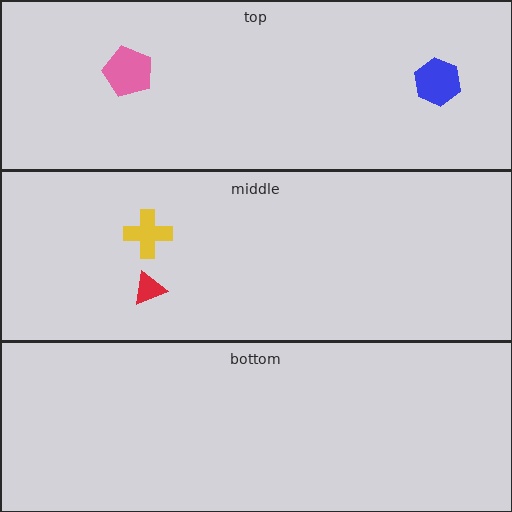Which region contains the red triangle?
The middle region.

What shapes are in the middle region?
The yellow cross, the red triangle.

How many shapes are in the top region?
2.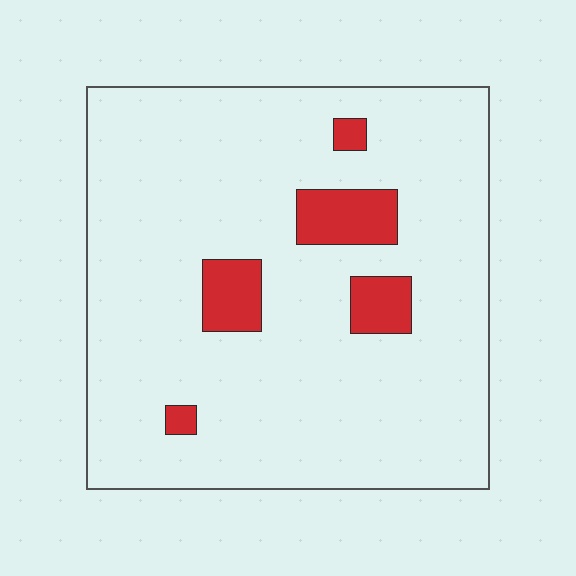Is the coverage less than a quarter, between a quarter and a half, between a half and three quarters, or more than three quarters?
Less than a quarter.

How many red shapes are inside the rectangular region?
5.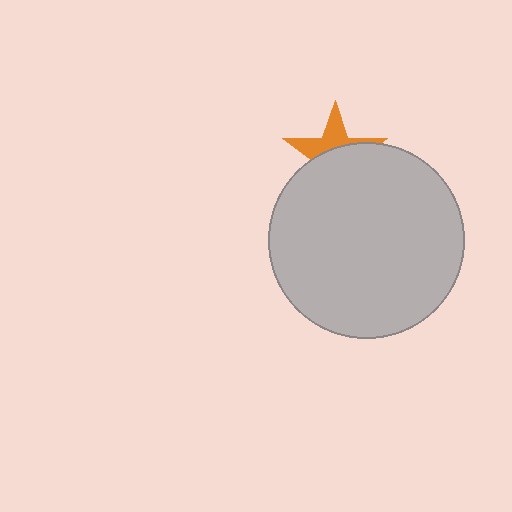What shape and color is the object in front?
The object in front is a light gray circle.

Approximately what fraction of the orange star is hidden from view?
Roughly 60% of the orange star is hidden behind the light gray circle.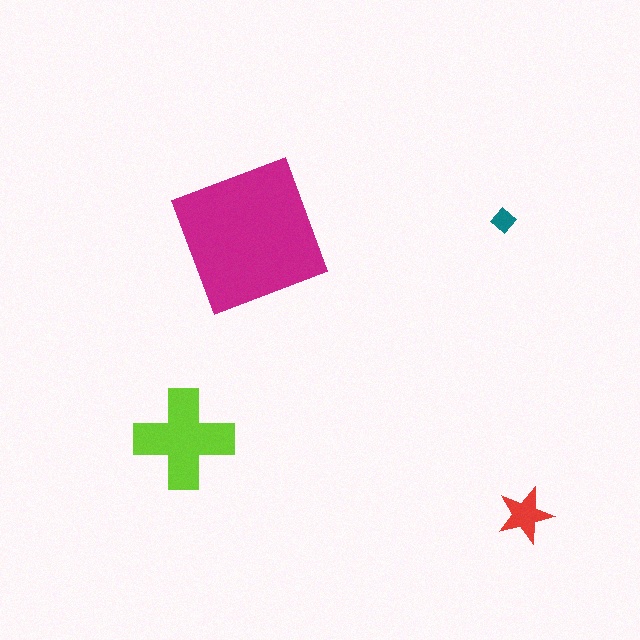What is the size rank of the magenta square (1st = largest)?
1st.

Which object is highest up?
The teal diamond is topmost.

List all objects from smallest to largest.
The teal diamond, the red star, the lime cross, the magenta square.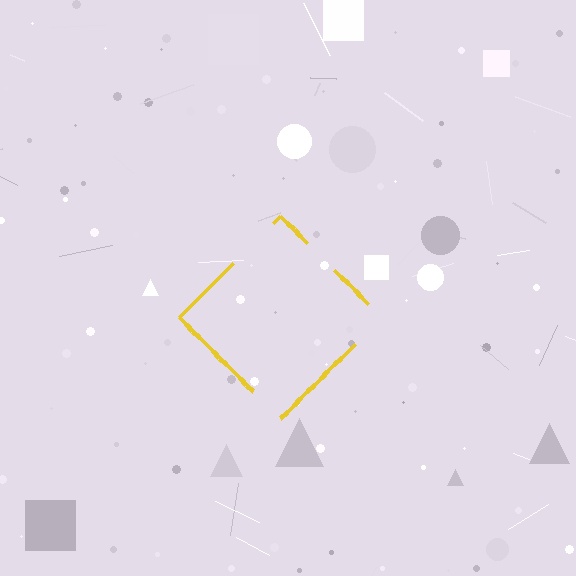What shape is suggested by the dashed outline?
The dashed outline suggests a diamond.